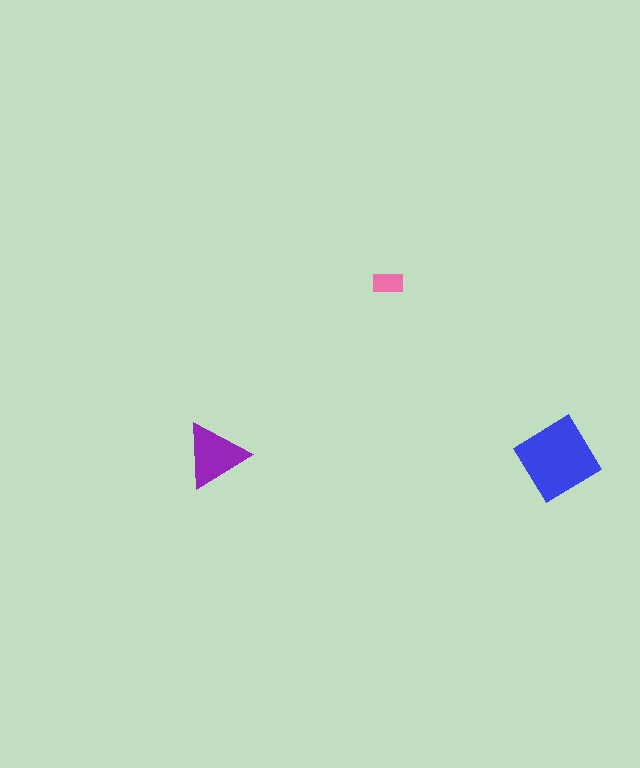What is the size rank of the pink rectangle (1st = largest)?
3rd.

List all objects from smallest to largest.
The pink rectangle, the purple triangle, the blue diamond.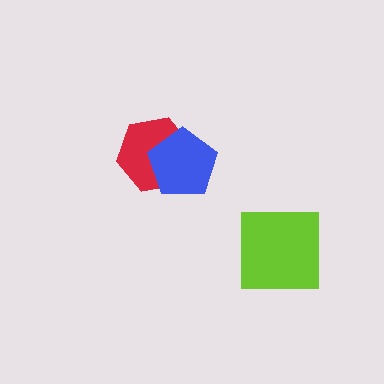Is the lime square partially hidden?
No, no other shape covers it.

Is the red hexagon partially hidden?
Yes, it is partially covered by another shape.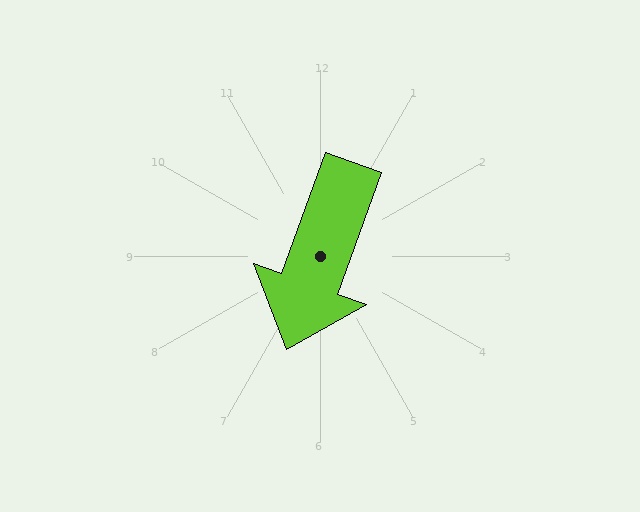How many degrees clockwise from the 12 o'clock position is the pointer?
Approximately 200 degrees.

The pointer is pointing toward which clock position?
Roughly 7 o'clock.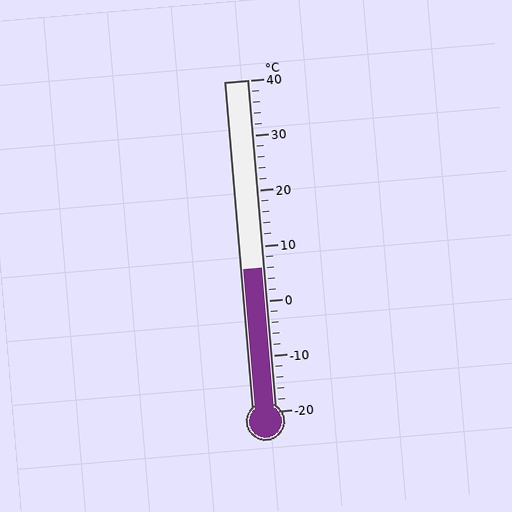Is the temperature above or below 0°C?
The temperature is above 0°C.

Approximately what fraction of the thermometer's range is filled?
The thermometer is filled to approximately 45% of its range.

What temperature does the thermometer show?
The thermometer shows approximately 6°C.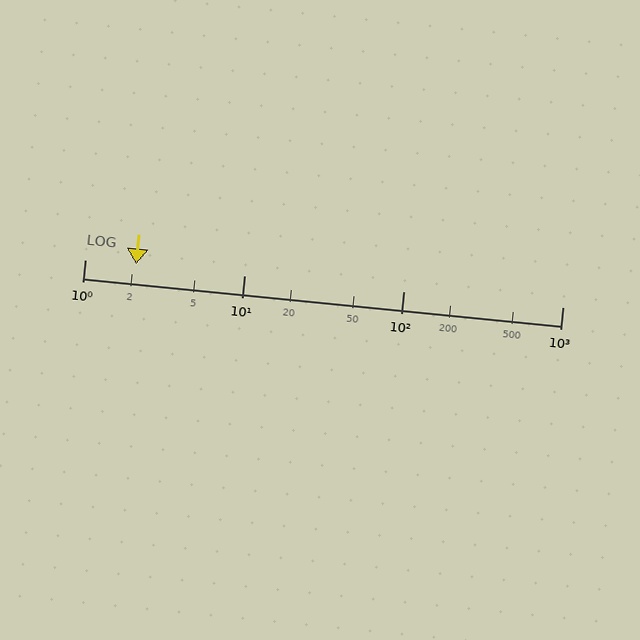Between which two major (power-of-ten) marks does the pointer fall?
The pointer is between 1 and 10.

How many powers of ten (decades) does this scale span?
The scale spans 3 decades, from 1 to 1000.